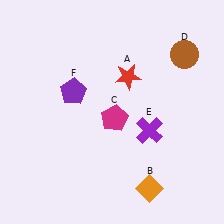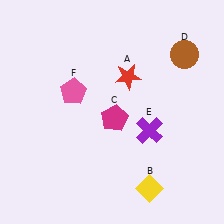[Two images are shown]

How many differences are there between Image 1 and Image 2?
There are 2 differences between the two images.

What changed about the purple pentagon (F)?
In Image 1, F is purple. In Image 2, it changed to pink.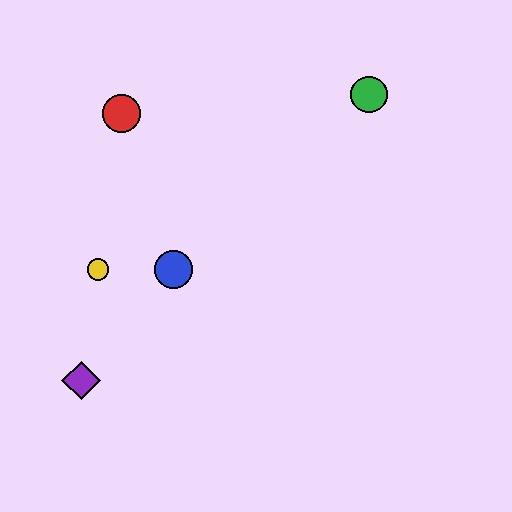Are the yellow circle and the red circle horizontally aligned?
No, the yellow circle is at y≈270 and the red circle is at y≈113.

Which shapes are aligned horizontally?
The blue circle, the yellow circle are aligned horizontally.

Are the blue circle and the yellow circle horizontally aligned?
Yes, both are at y≈270.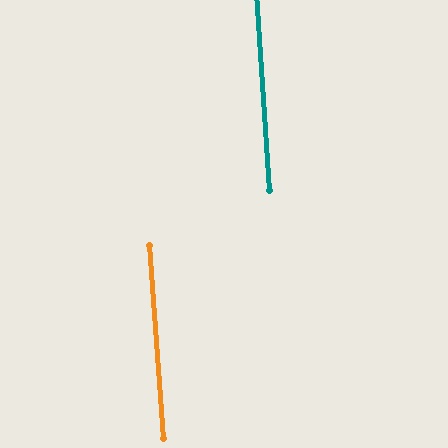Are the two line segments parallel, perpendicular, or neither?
Parallel — their directions differ by only 0.5°.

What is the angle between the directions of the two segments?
Approximately 0 degrees.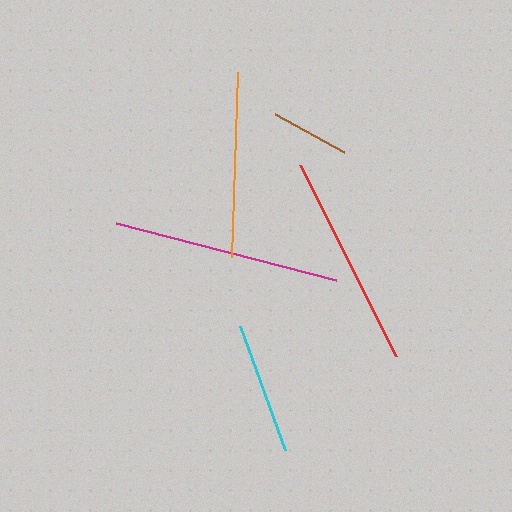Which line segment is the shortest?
The brown line is the shortest at approximately 79 pixels.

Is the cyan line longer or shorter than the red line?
The red line is longer than the cyan line.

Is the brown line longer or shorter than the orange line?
The orange line is longer than the brown line.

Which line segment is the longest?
The magenta line is the longest at approximately 227 pixels.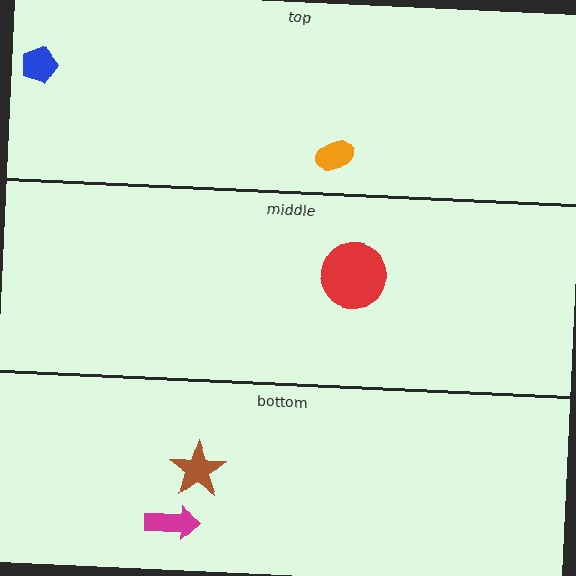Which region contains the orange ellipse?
The top region.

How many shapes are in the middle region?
1.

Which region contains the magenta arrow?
The bottom region.